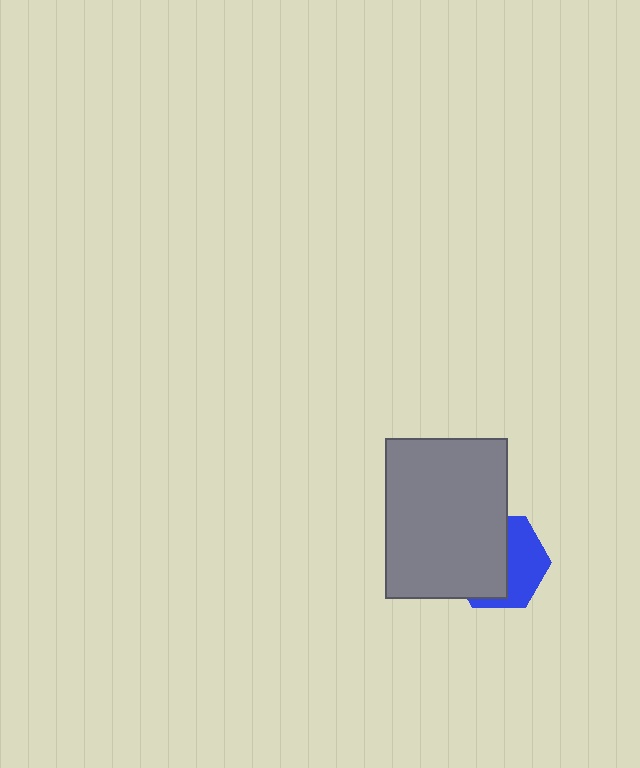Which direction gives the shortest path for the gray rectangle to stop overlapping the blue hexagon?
Moving left gives the shortest separation.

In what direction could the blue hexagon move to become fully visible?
The blue hexagon could move right. That would shift it out from behind the gray rectangle entirely.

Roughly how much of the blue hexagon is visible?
A small part of it is visible (roughly 43%).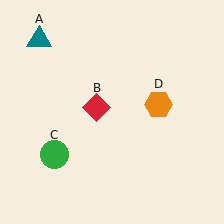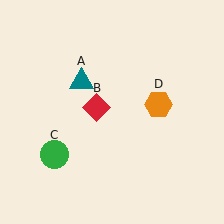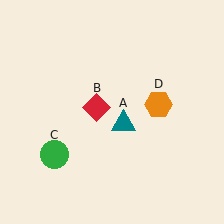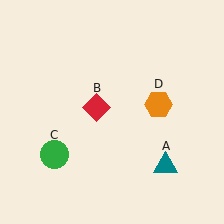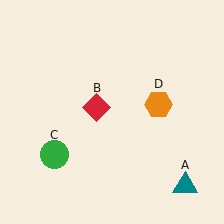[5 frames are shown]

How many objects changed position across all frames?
1 object changed position: teal triangle (object A).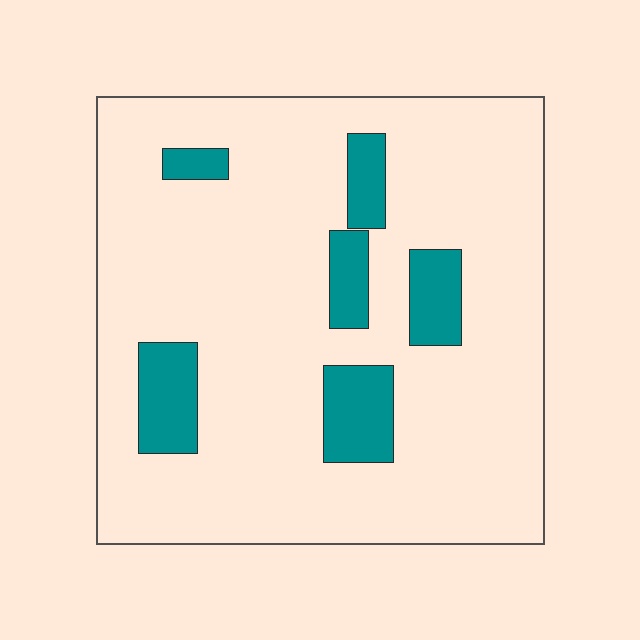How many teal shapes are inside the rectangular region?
6.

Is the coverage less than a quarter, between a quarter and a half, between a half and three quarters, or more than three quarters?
Less than a quarter.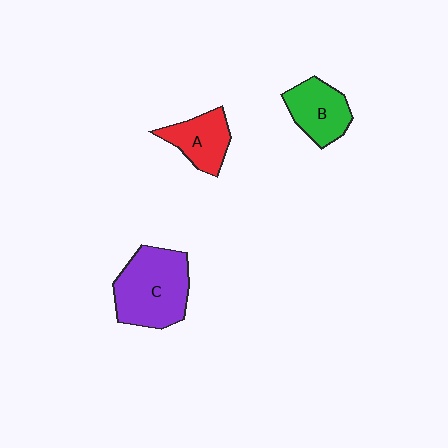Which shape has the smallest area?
Shape A (red).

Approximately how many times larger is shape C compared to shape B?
Approximately 1.6 times.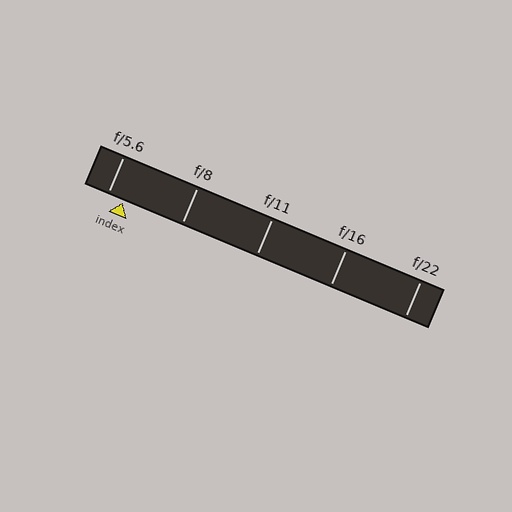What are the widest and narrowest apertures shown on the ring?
The widest aperture shown is f/5.6 and the narrowest is f/22.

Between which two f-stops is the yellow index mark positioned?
The index mark is between f/5.6 and f/8.